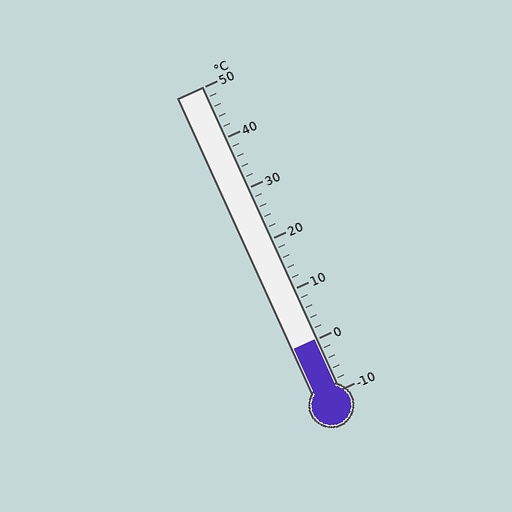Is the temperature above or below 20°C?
The temperature is below 20°C.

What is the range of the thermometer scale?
The thermometer scale ranges from -10°C to 50°C.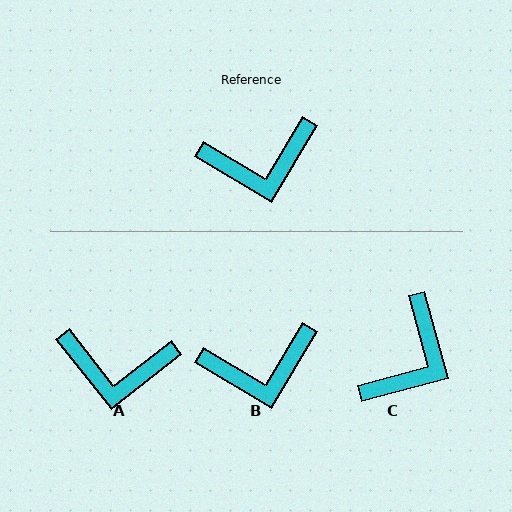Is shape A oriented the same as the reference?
No, it is off by about 21 degrees.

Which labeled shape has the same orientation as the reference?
B.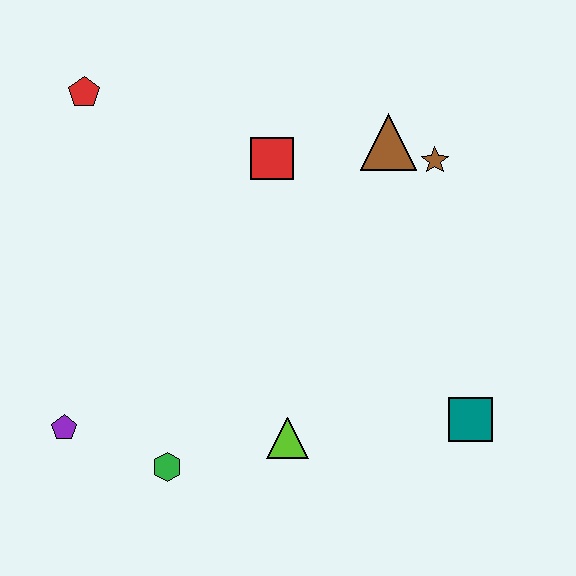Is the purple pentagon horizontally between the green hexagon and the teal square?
No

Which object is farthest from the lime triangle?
The red pentagon is farthest from the lime triangle.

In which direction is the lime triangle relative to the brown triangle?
The lime triangle is below the brown triangle.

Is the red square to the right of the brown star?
No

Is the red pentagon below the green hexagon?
No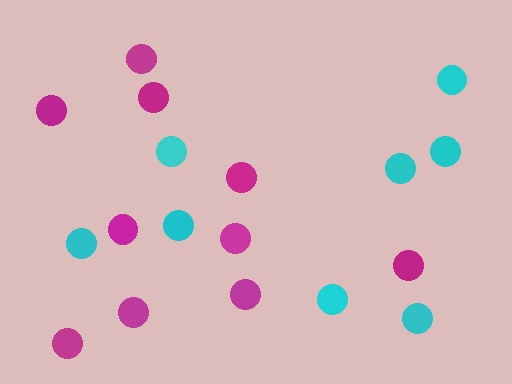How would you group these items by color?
There are 2 groups: one group of cyan circles (8) and one group of magenta circles (10).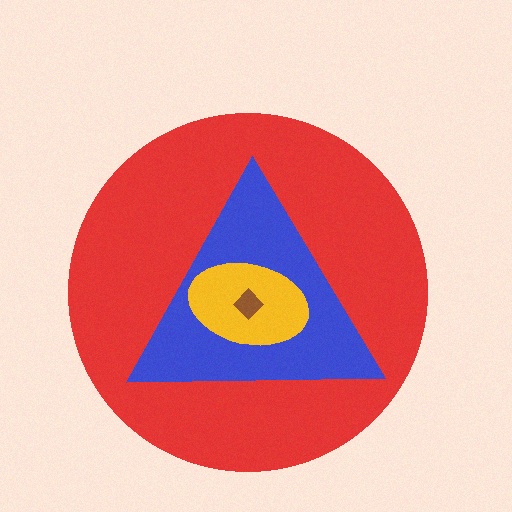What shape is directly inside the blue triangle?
The yellow ellipse.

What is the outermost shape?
The red circle.